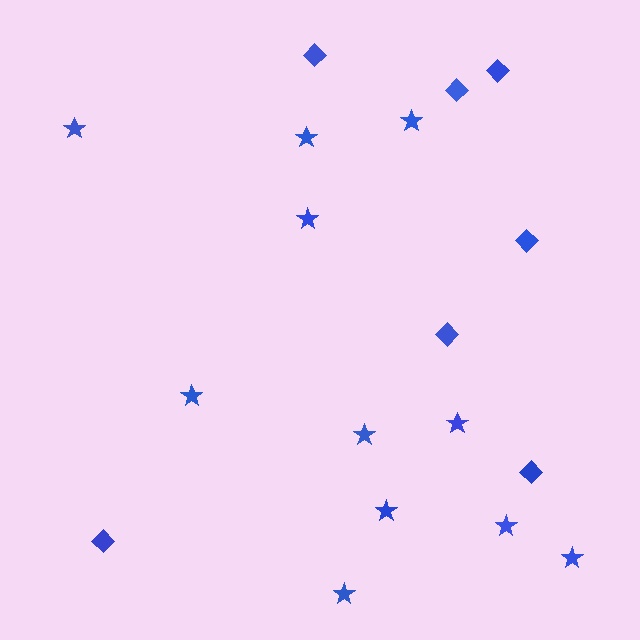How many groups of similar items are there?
There are 2 groups: one group of stars (11) and one group of diamonds (7).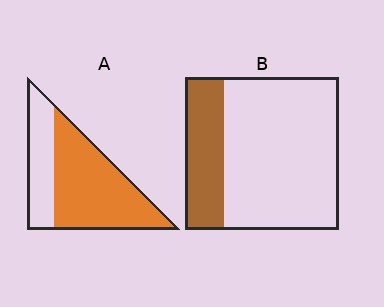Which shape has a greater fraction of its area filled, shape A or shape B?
Shape A.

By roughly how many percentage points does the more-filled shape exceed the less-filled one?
By roughly 45 percentage points (A over B).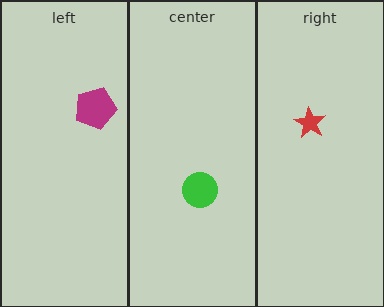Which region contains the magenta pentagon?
The left region.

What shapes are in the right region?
The red star.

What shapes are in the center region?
The green circle.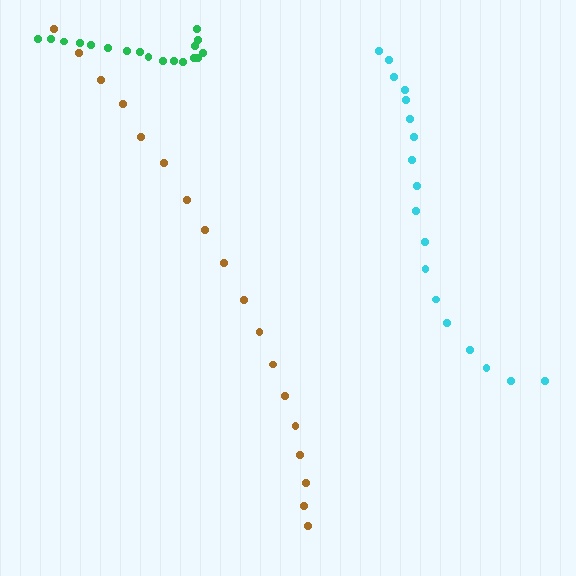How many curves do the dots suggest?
There are 3 distinct paths.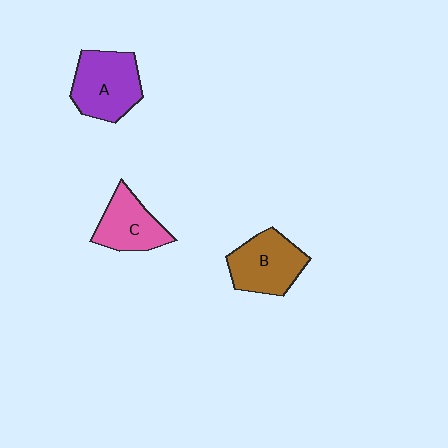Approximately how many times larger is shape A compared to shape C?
Approximately 1.3 times.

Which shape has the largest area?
Shape A (purple).